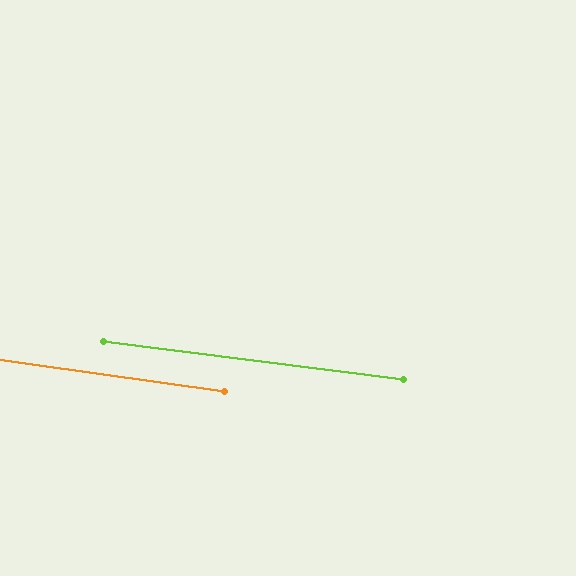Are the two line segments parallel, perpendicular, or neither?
Parallel — their directions differ by only 0.9°.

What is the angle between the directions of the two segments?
Approximately 1 degree.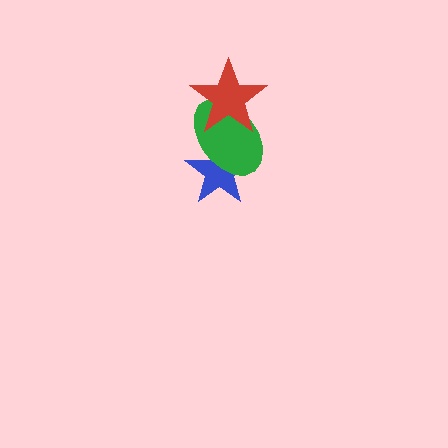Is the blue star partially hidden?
Yes, it is partially covered by another shape.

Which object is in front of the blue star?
The green ellipse is in front of the blue star.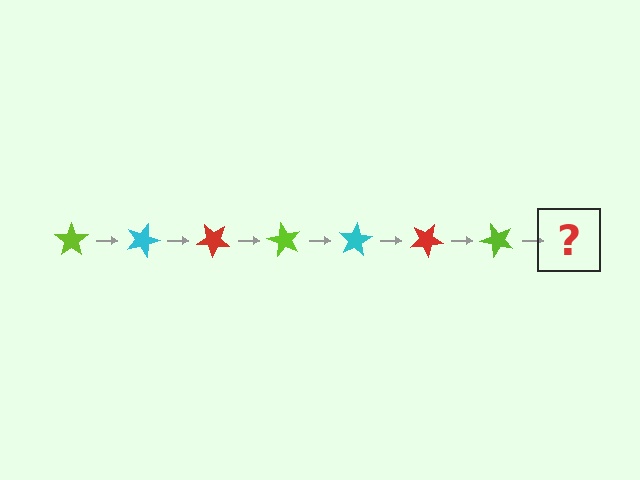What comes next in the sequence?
The next element should be a cyan star, rotated 140 degrees from the start.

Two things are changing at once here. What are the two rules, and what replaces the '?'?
The two rules are that it rotates 20 degrees each step and the color cycles through lime, cyan, and red. The '?' should be a cyan star, rotated 140 degrees from the start.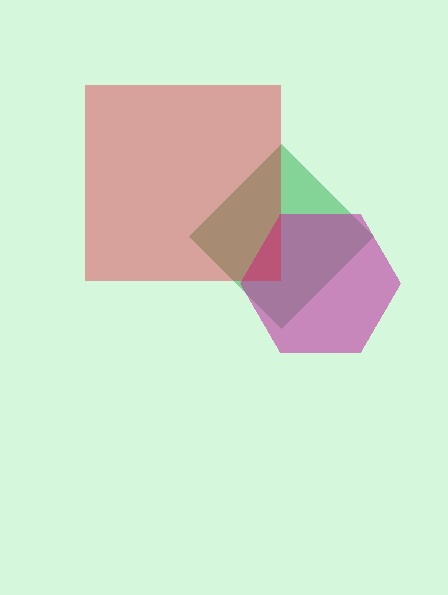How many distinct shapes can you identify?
There are 3 distinct shapes: a green diamond, a magenta hexagon, a red square.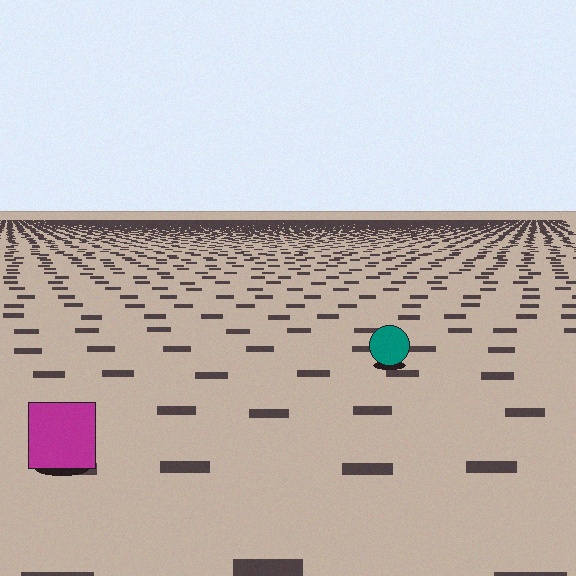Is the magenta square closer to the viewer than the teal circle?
Yes. The magenta square is closer — you can tell from the texture gradient: the ground texture is coarser near it.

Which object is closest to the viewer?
The magenta square is closest. The texture marks near it are larger and more spread out.